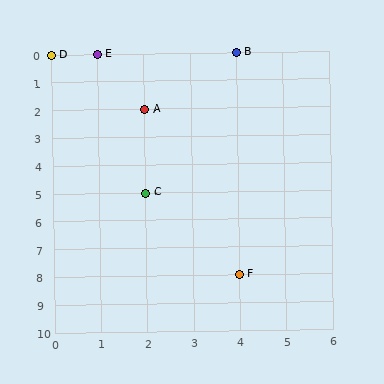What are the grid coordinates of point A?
Point A is at grid coordinates (2, 2).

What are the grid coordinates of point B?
Point B is at grid coordinates (4, 0).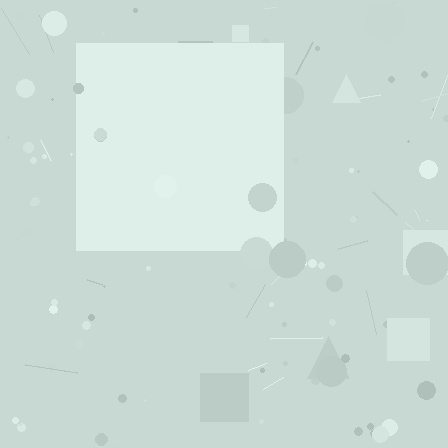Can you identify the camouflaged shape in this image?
The camouflaged shape is a square.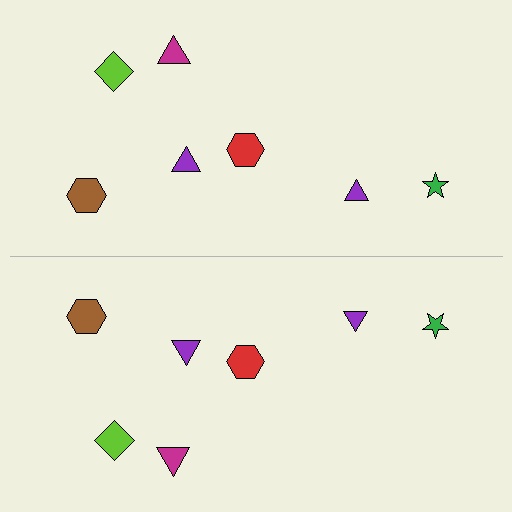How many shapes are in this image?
There are 14 shapes in this image.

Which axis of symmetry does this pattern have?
The pattern has a horizontal axis of symmetry running through the center of the image.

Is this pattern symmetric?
Yes, this pattern has bilateral (reflection) symmetry.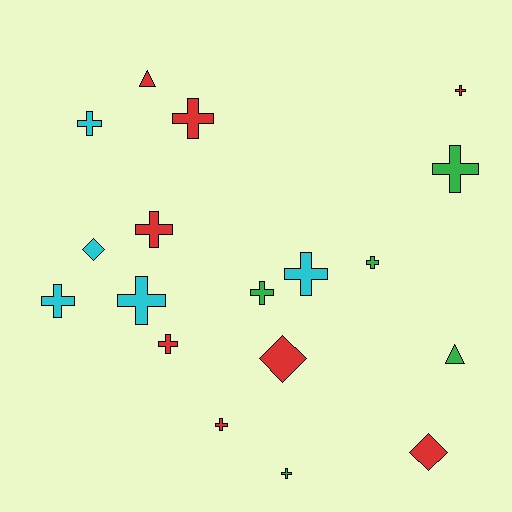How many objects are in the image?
There are 18 objects.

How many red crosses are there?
There are 5 red crosses.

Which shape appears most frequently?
Cross, with 13 objects.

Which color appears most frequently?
Red, with 8 objects.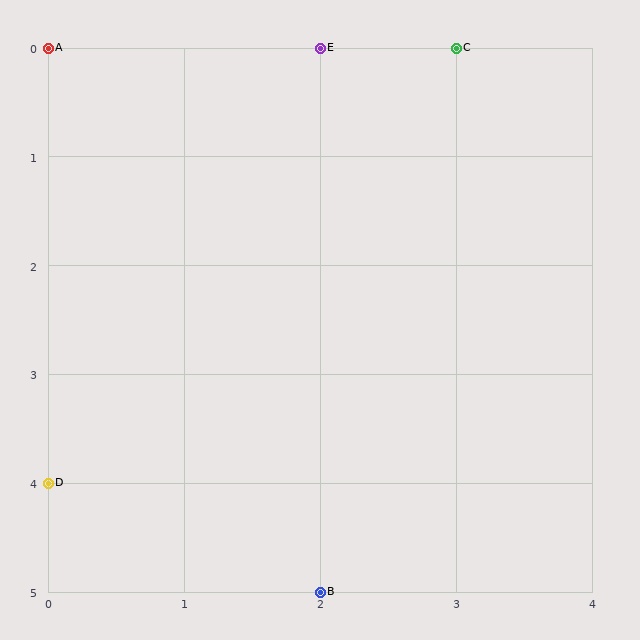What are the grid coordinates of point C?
Point C is at grid coordinates (3, 0).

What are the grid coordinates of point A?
Point A is at grid coordinates (0, 0).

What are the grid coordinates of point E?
Point E is at grid coordinates (2, 0).